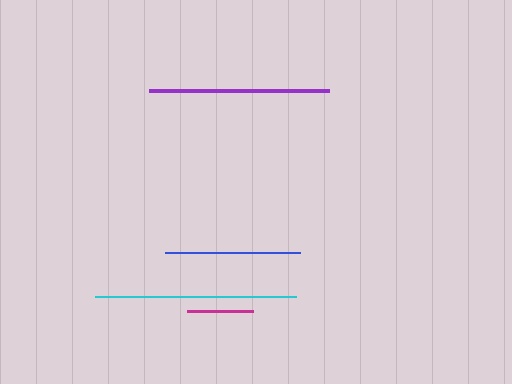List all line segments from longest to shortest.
From longest to shortest: cyan, purple, blue, magenta.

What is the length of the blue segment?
The blue segment is approximately 134 pixels long.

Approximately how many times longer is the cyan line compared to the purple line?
The cyan line is approximately 1.1 times the length of the purple line.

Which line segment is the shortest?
The magenta line is the shortest at approximately 66 pixels.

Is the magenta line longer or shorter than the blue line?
The blue line is longer than the magenta line.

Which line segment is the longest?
The cyan line is the longest at approximately 201 pixels.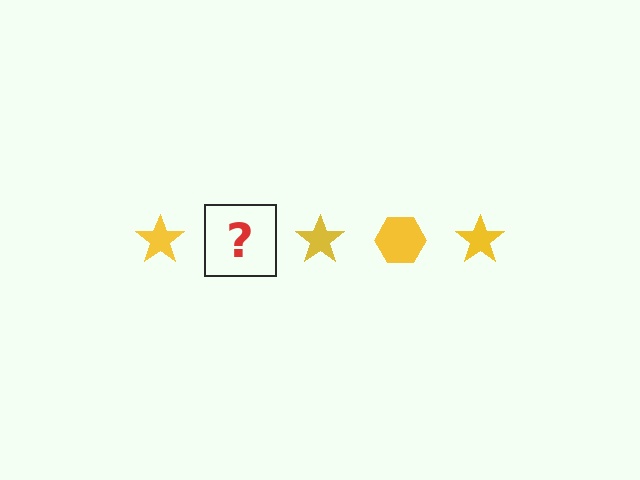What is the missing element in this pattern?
The missing element is a yellow hexagon.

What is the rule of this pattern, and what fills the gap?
The rule is that the pattern cycles through star, hexagon shapes in yellow. The gap should be filled with a yellow hexagon.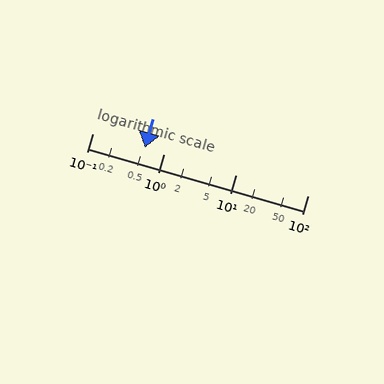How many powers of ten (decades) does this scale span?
The scale spans 3 decades, from 0.1 to 100.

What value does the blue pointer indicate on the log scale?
The pointer indicates approximately 0.53.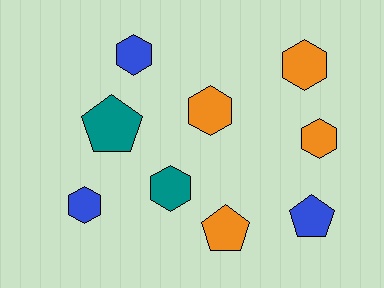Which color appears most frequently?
Orange, with 4 objects.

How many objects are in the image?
There are 9 objects.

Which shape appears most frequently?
Hexagon, with 6 objects.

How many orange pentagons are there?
There is 1 orange pentagon.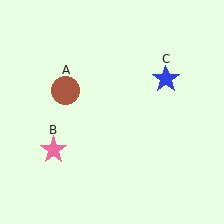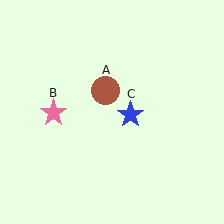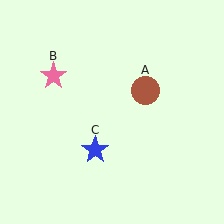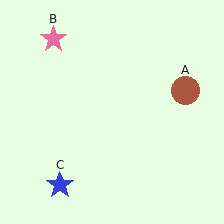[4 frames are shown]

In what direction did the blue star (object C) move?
The blue star (object C) moved down and to the left.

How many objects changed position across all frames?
3 objects changed position: brown circle (object A), pink star (object B), blue star (object C).